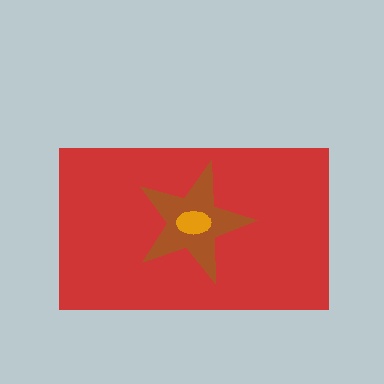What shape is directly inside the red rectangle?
The brown star.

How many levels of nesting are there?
3.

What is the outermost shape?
The red rectangle.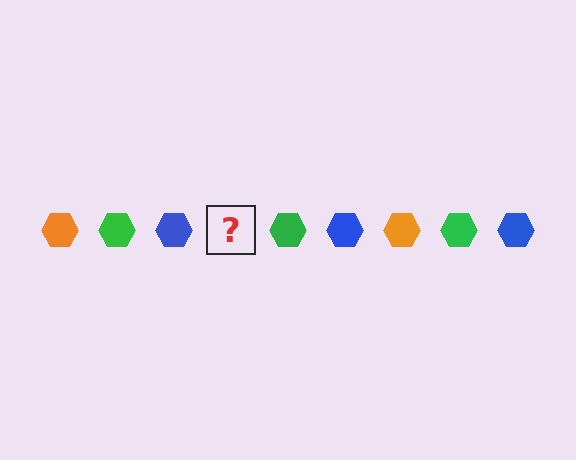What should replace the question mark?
The question mark should be replaced with an orange hexagon.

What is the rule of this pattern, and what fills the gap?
The rule is that the pattern cycles through orange, green, blue hexagons. The gap should be filled with an orange hexagon.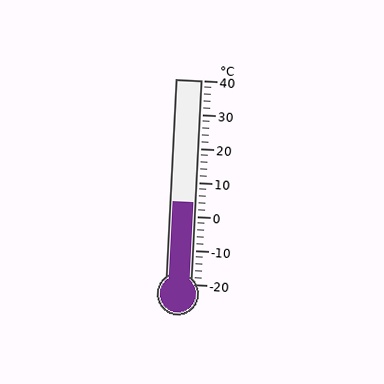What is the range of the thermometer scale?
The thermometer scale ranges from -20°C to 40°C.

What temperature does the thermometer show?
The thermometer shows approximately 4°C.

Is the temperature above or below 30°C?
The temperature is below 30°C.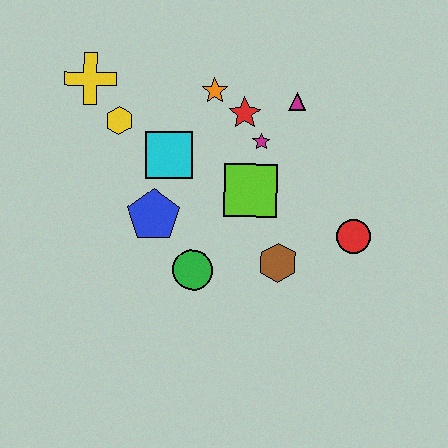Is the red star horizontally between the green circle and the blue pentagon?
No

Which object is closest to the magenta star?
The red star is closest to the magenta star.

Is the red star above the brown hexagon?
Yes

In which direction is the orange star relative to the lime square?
The orange star is above the lime square.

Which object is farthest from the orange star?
The red circle is farthest from the orange star.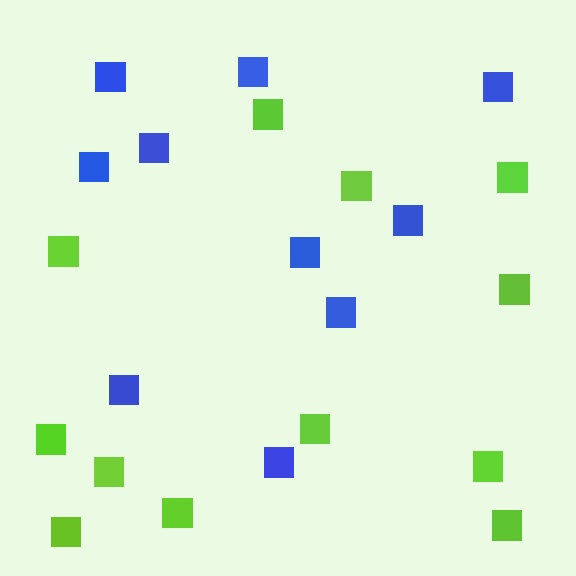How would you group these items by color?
There are 2 groups: one group of blue squares (10) and one group of lime squares (12).